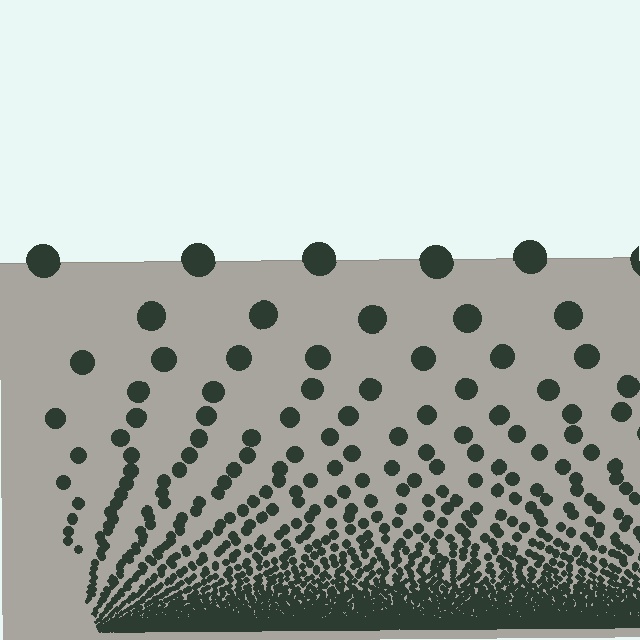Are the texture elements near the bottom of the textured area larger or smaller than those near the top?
Smaller. The gradient is inverted — elements near the bottom are smaller and denser.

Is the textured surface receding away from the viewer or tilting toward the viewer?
The surface appears to tilt toward the viewer. Texture elements get larger and sparser toward the top.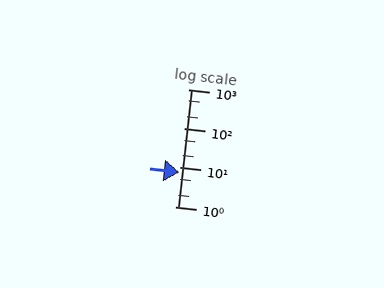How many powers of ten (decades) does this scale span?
The scale spans 3 decades, from 1 to 1000.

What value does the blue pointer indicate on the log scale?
The pointer indicates approximately 7.5.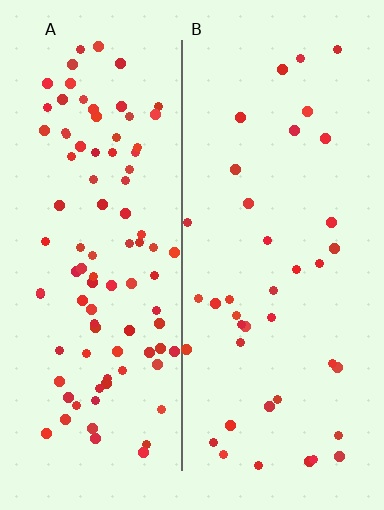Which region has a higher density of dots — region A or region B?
A (the left).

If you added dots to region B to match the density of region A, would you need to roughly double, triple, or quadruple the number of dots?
Approximately double.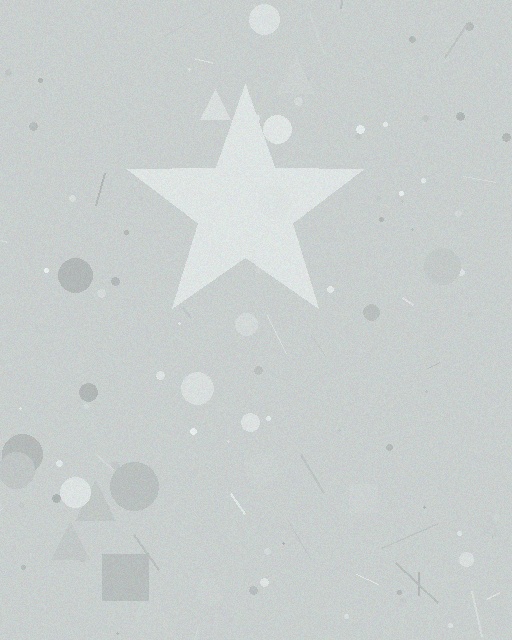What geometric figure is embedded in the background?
A star is embedded in the background.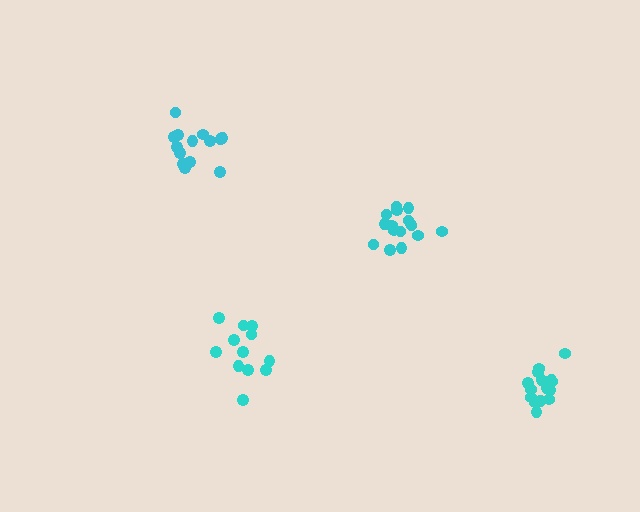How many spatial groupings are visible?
There are 4 spatial groupings.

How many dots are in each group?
Group 1: 14 dots, Group 2: 17 dots, Group 3: 12 dots, Group 4: 16 dots (59 total).